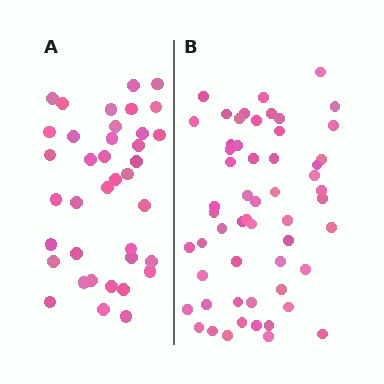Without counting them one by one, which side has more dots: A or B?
Region B (the right region) has more dots.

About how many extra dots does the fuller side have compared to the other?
Region B has approximately 20 more dots than region A.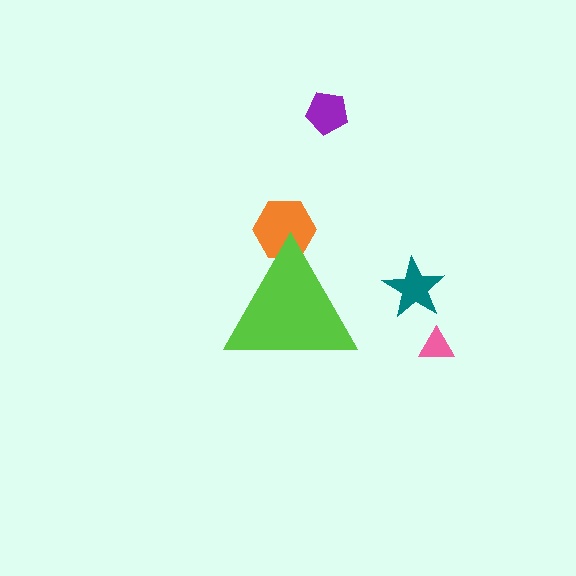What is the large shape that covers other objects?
A lime triangle.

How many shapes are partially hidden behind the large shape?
1 shape is partially hidden.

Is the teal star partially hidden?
No, the teal star is fully visible.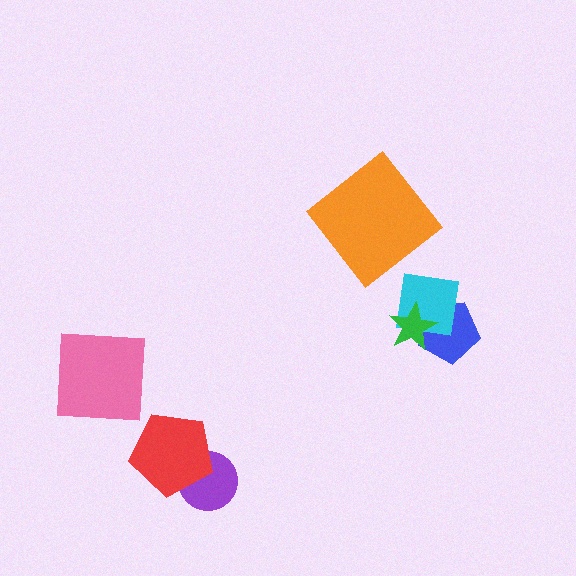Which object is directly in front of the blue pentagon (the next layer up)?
The cyan square is directly in front of the blue pentagon.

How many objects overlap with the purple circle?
1 object overlaps with the purple circle.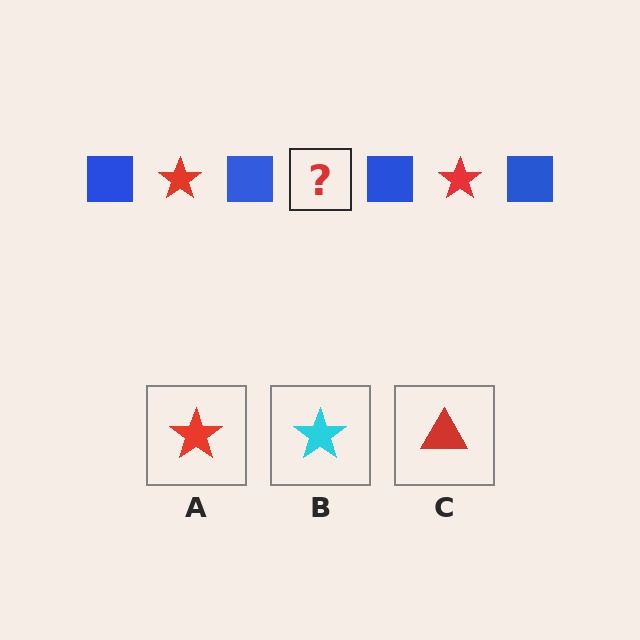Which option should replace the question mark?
Option A.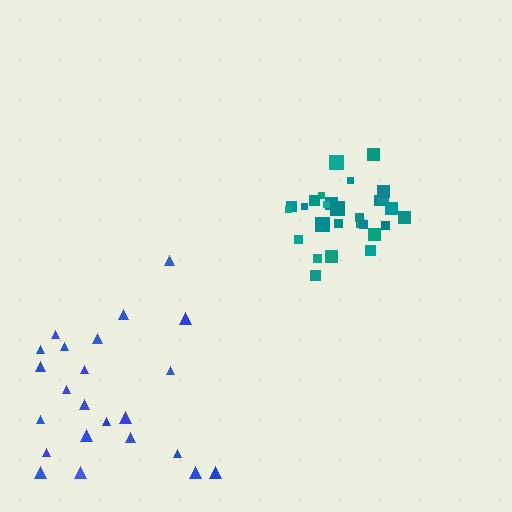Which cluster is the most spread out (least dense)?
Blue.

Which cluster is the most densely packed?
Teal.